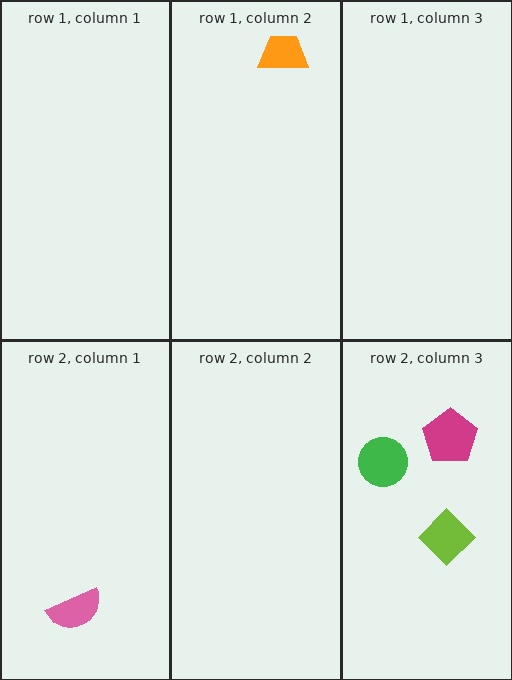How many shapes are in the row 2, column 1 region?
1.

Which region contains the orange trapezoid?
The row 1, column 2 region.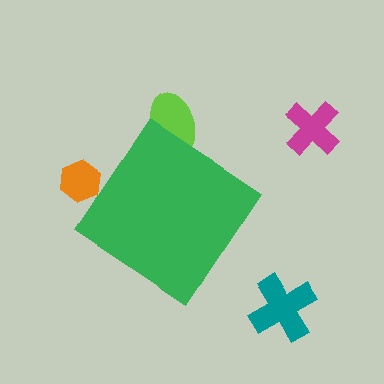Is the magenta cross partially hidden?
No, the magenta cross is fully visible.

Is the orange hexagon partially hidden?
Yes, the orange hexagon is partially hidden behind the green diamond.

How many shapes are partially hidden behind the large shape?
2 shapes are partially hidden.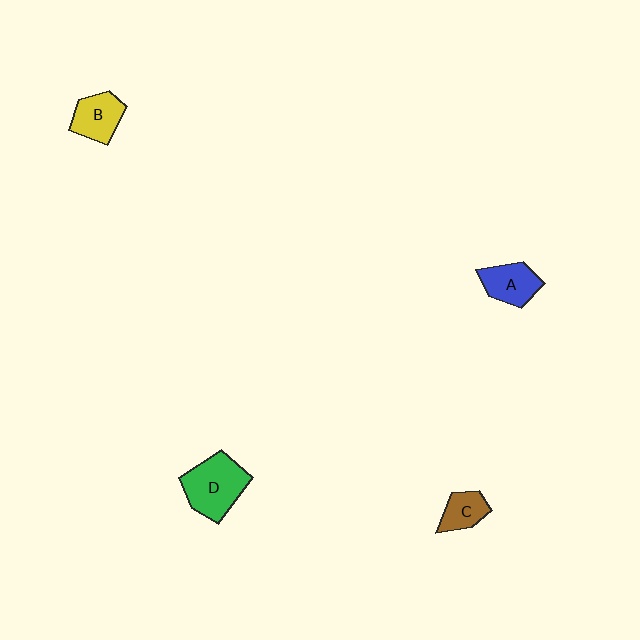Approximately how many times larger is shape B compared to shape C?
Approximately 1.3 times.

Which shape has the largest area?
Shape D (green).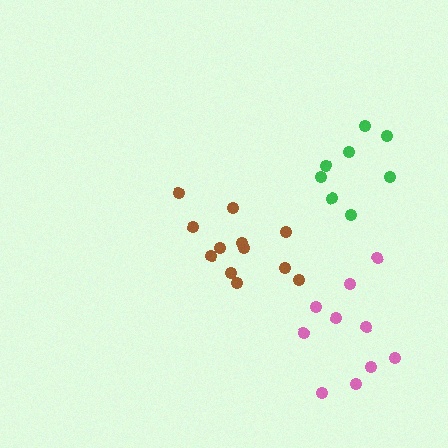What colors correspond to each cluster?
The clusters are colored: pink, brown, green.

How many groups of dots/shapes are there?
There are 3 groups.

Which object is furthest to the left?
The brown cluster is leftmost.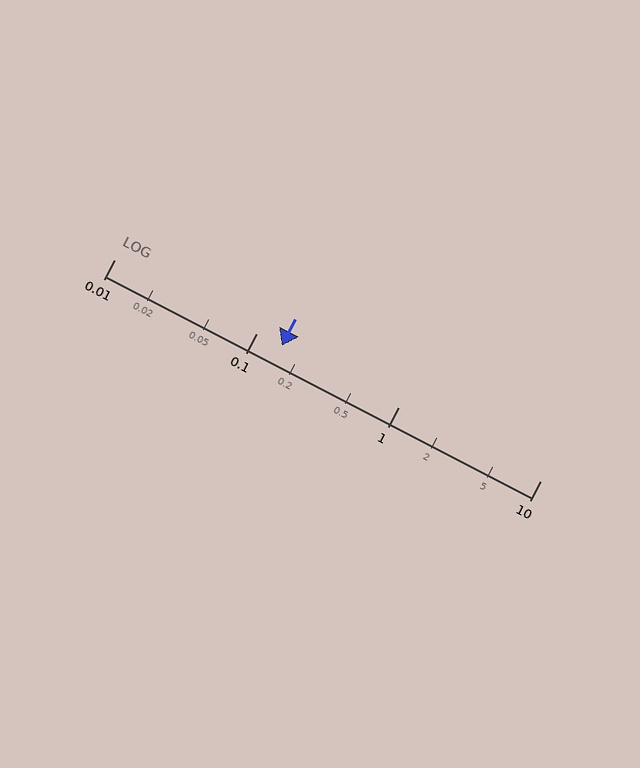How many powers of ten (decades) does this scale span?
The scale spans 3 decades, from 0.01 to 10.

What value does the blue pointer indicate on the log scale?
The pointer indicates approximately 0.15.